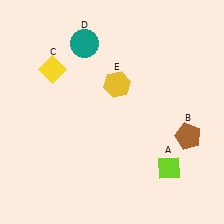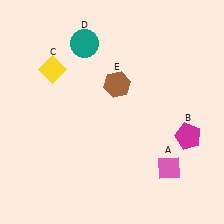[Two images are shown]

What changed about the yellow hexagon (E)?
In Image 1, E is yellow. In Image 2, it changed to brown.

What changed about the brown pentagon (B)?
In Image 1, B is brown. In Image 2, it changed to magenta.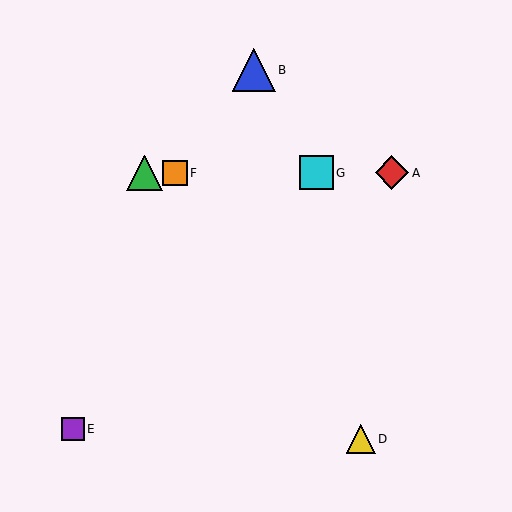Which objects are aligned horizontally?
Objects A, C, F, G are aligned horizontally.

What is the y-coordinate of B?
Object B is at y≈70.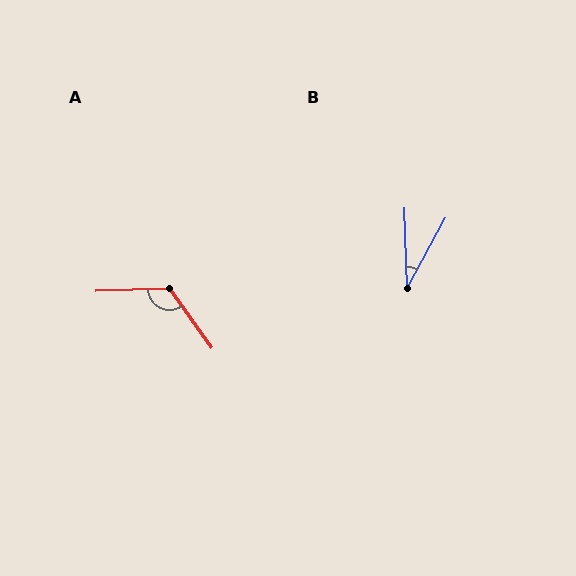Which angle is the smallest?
B, at approximately 30 degrees.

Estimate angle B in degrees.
Approximately 30 degrees.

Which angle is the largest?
A, at approximately 124 degrees.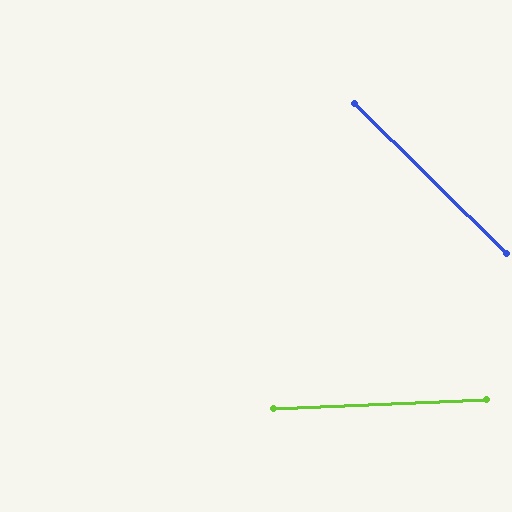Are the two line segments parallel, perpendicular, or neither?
Neither parallel nor perpendicular — they differ by about 47°.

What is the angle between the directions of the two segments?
Approximately 47 degrees.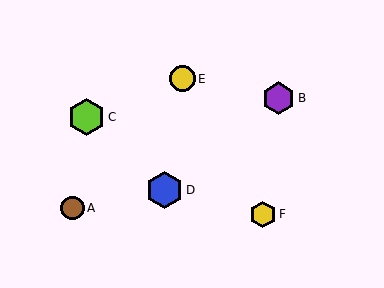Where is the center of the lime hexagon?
The center of the lime hexagon is at (86, 117).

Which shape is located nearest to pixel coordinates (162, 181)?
The blue hexagon (labeled D) at (165, 190) is nearest to that location.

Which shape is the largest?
The lime hexagon (labeled C) is the largest.